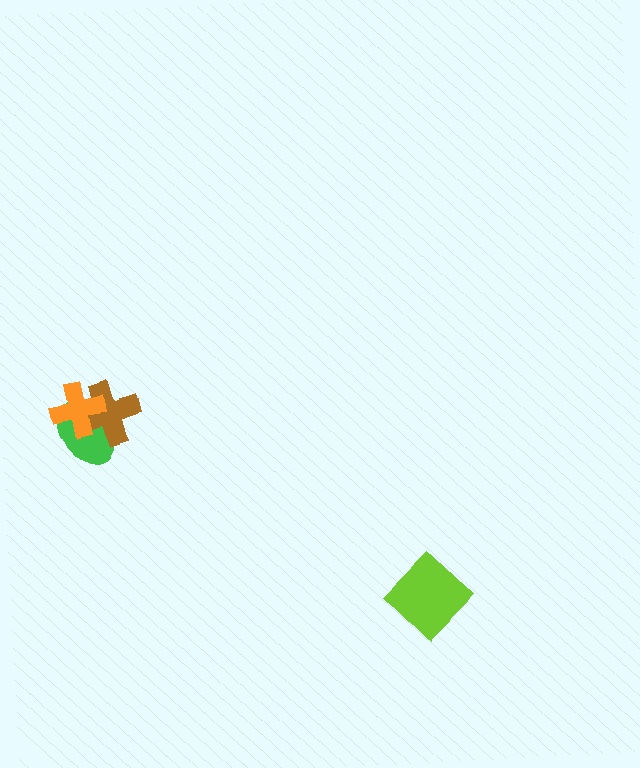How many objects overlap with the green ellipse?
2 objects overlap with the green ellipse.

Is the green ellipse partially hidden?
Yes, it is partially covered by another shape.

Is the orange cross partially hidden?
No, no other shape covers it.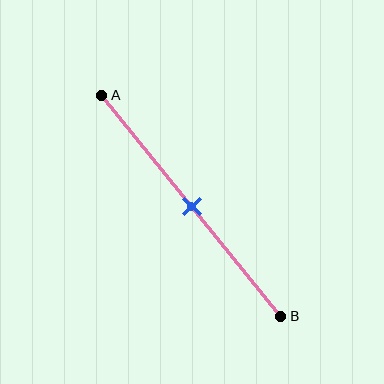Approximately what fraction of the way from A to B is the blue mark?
The blue mark is approximately 50% of the way from A to B.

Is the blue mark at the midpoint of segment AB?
Yes, the mark is approximately at the midpoint.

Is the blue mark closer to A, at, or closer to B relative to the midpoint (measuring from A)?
The blue mark is approximately at the midpoint of segment AB.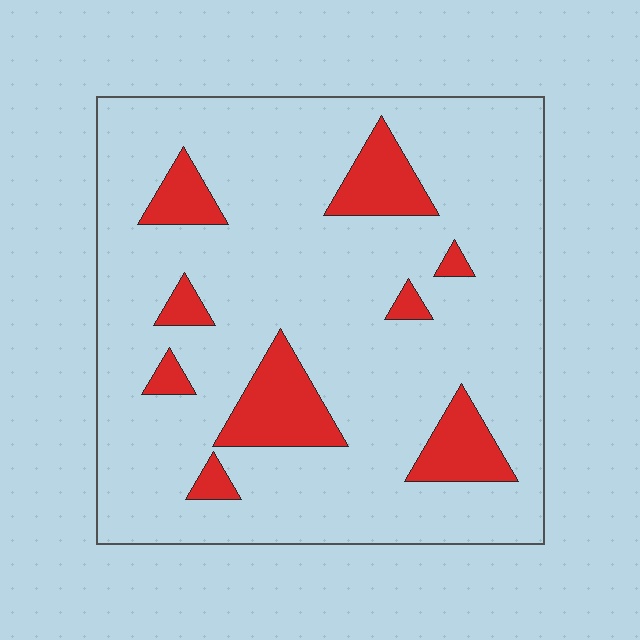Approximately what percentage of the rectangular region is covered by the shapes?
Approximately 15%.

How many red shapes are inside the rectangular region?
9.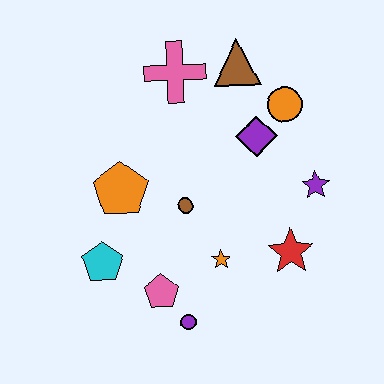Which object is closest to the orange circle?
The purple diamond is closest to the orange circle.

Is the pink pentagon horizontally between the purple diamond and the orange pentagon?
Yes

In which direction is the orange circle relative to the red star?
The orange circle is above the red star.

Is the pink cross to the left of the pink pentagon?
No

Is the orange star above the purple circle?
Yes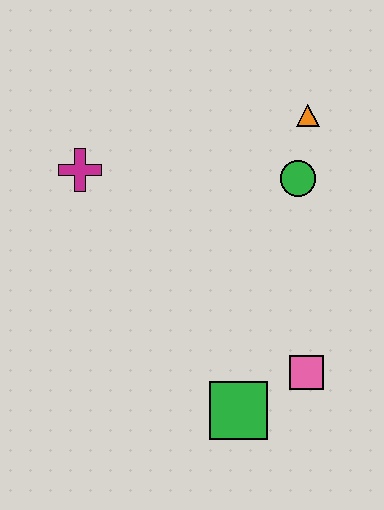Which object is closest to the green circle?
The orange triangle is closest to the green circle.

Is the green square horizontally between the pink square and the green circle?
No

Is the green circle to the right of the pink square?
No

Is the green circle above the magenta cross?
No